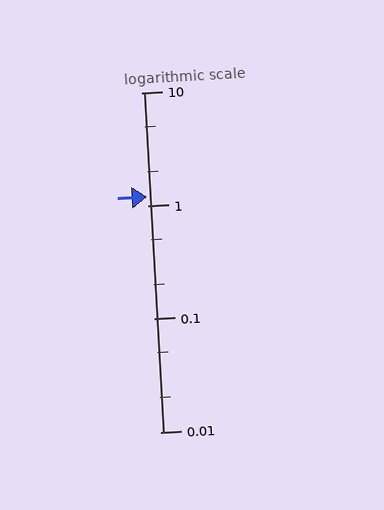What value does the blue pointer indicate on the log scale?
The pointer indicates approximately 1.2.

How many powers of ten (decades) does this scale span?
The scale spans 3 decades, from 0.01 to 10.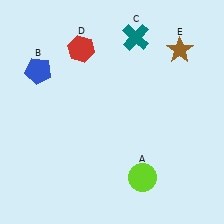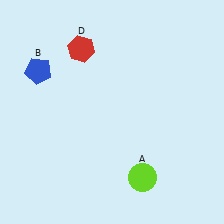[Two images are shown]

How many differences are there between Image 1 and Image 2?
There are 2 differences between the two images.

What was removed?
The brown star (E), the teal cross (C) were removed in Image 2.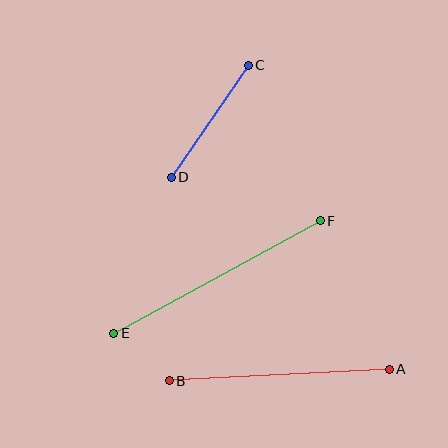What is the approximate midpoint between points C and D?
The midpoint is at approximately (210, 121) pixels.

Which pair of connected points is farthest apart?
Points E and F are farthest apart.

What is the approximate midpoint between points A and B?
The midpoint is at approximately (279, 375) pixels.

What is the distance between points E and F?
The distance is approximately 235 pixels.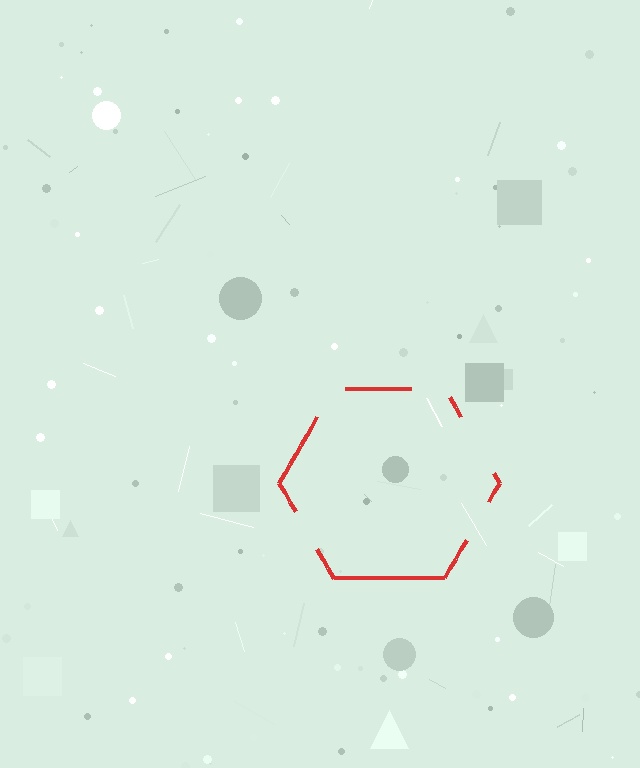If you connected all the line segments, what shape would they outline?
They would outline a hexagon.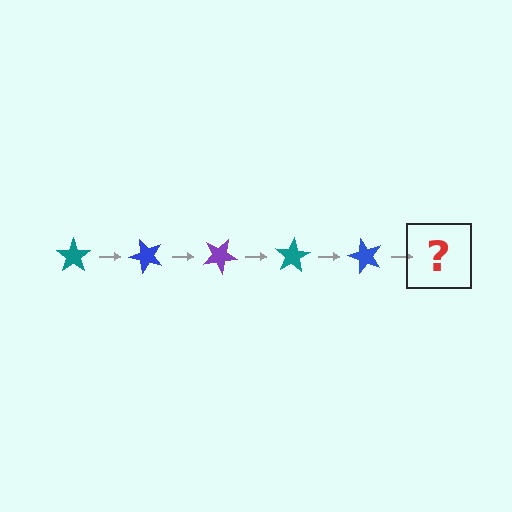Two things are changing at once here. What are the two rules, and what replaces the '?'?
The two rules are that it rotates 50 degrees each step and the color cycles through teal, blue, and purple. The '?' should be a purple star, rotated 250 degrees from the start.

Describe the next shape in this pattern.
It should be a purple star, rotated 250 degrees from the start.